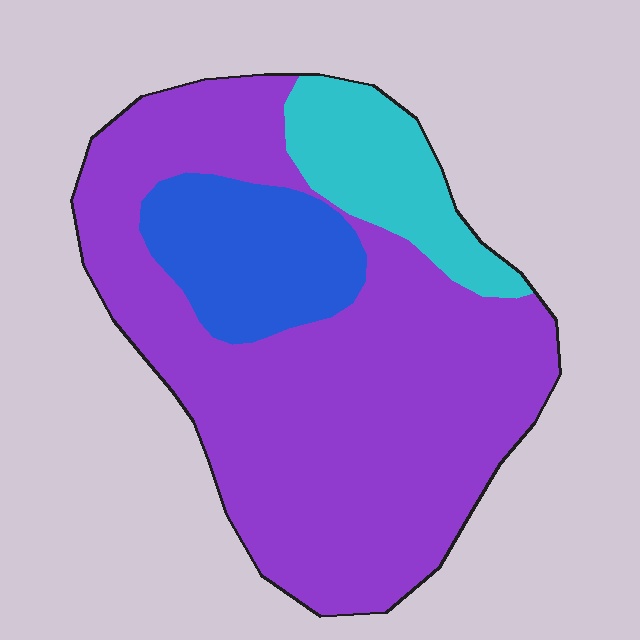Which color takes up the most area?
Purple, at roughly 70%.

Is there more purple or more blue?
Purple.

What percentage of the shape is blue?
Blue takes up about one sixth (1/6) of the shape.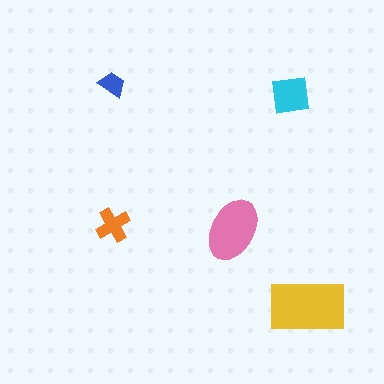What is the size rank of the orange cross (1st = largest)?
4th.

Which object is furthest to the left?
The blue trapezoid is leftmost.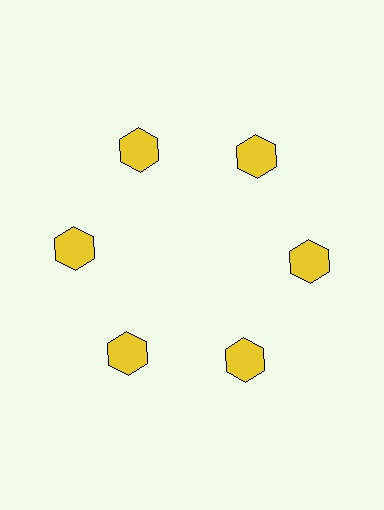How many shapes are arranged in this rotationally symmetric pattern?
There are 6 shapes, arranged in 6 groups of 1.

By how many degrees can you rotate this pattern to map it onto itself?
The pattern maps onto itself every 60 degrees of rotation.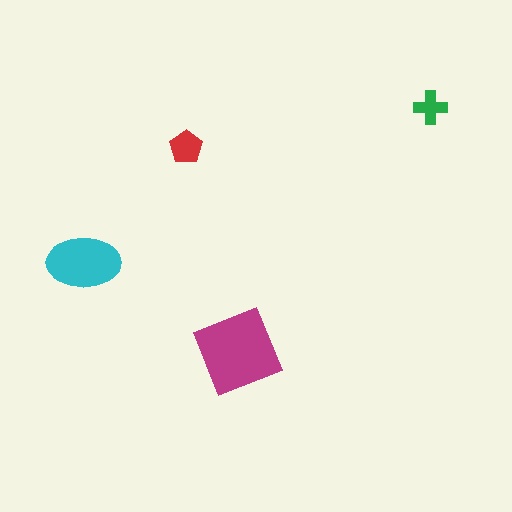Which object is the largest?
The magenta square.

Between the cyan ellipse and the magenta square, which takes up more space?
The magenta square.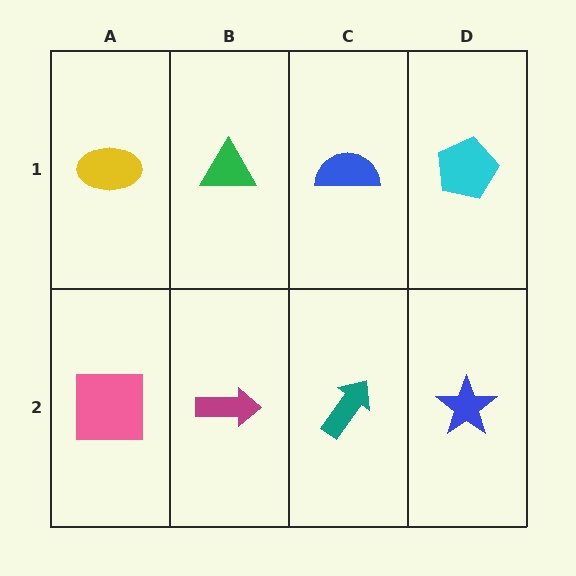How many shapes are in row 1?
4 shapes.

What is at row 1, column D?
A cyan pentagon.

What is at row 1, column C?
A blue semicircle.